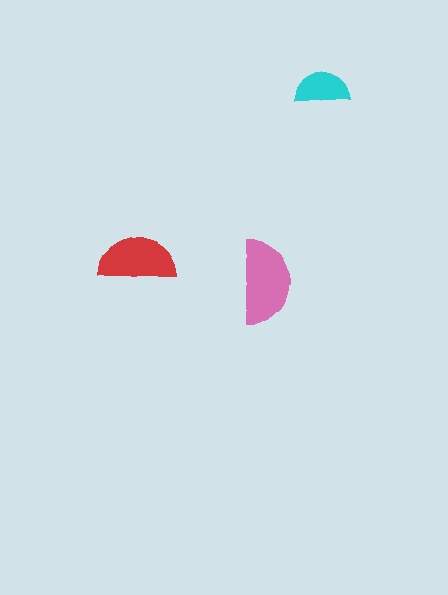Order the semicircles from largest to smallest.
the pink one, the red one, the cyan one.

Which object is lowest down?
The pink semicircle is bottommost.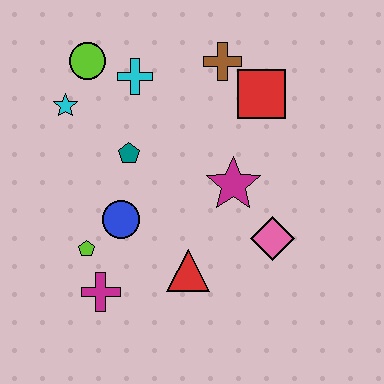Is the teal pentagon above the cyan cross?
No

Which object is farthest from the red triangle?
The lime circle is farthest from the red triangle.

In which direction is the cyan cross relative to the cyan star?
The cyan cross is to the right of the cyan star.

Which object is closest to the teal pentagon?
The blue circle is closest to the teal pentagon.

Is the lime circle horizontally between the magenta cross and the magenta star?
No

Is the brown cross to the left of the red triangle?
No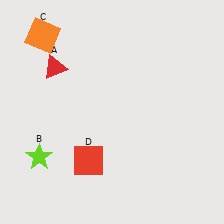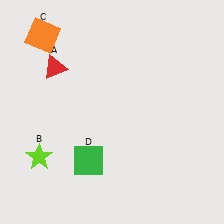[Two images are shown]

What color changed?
The square (D) changed from red in Image 1 to green in Image 2.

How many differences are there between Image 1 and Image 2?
There is 1 difference between the two images.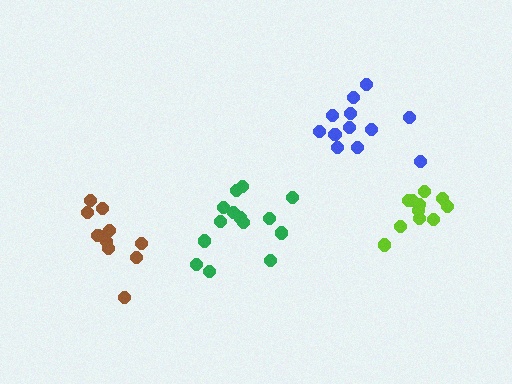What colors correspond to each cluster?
The clusters are colored: brown, green, lime, blue.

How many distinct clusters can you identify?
There are 4 distinct clusters.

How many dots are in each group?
Group 1: 11 dots, Group 2: 14 dots, Group 3: 11 dots, Group 4: 12 dots (48 total).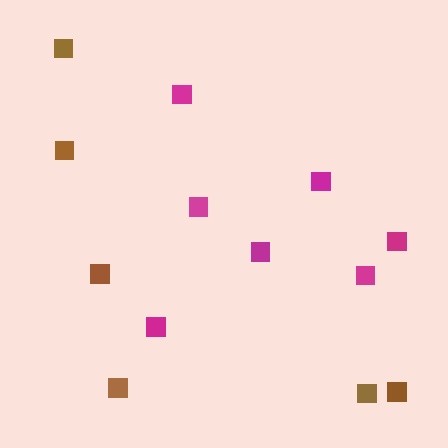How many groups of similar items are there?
There are 2 groups: one group of brown squares (6) and one group of magenta squares (7).